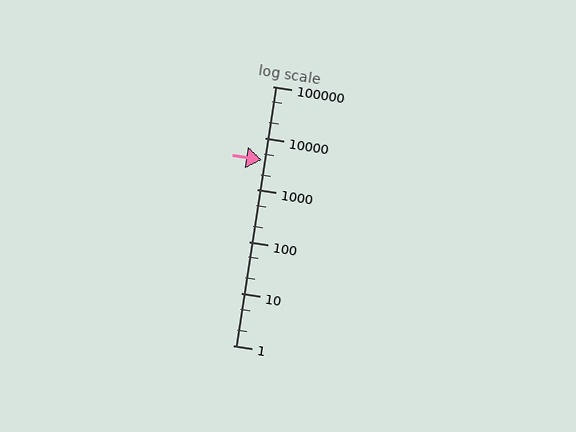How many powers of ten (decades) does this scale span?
The scale spans 5 decades, from 1 to 100000.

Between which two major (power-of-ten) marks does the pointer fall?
The pointer is between 1000 and 10000.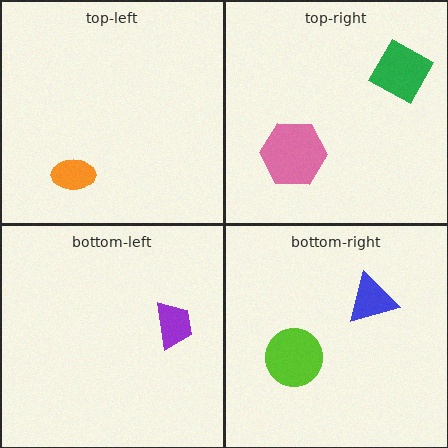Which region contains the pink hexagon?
The top-right region.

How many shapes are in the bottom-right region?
2.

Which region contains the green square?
The top-right region.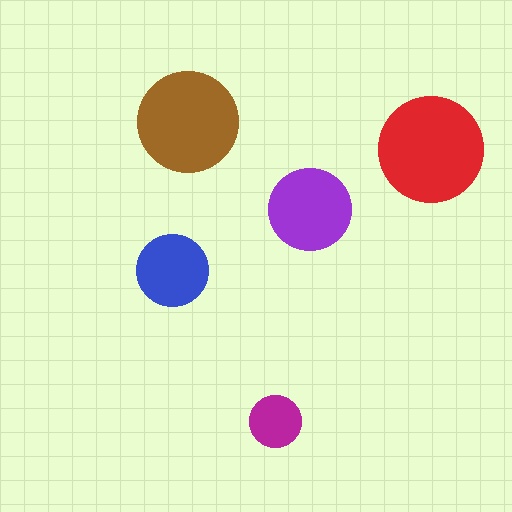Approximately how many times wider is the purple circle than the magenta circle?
About 1.5 times wider.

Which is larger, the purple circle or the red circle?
The red one.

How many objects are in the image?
There are 5 objects in the image.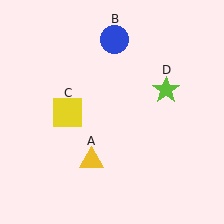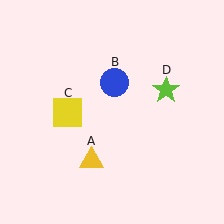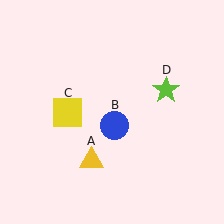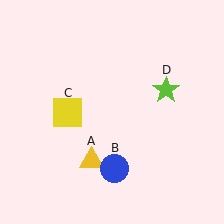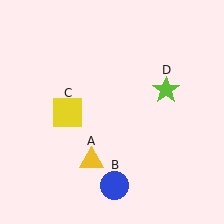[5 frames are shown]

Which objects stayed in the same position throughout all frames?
Yellow triangle (object A) and yellow square (object C) and lime star (object D) remained stationary.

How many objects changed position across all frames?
1 object changed position: blue circle (object B).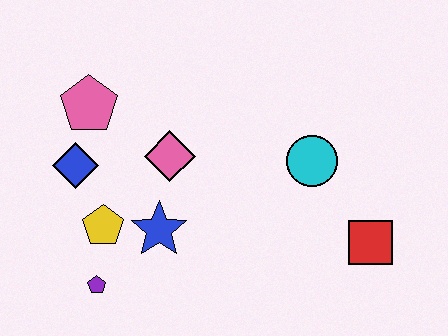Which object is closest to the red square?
The cyan circle is closest to the red square.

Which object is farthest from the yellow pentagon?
The red square is farthest from the yellow pentagon.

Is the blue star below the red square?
No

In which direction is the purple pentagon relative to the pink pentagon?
The purple pentagon is below the pink pentagon.